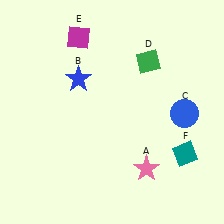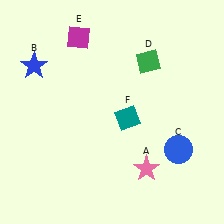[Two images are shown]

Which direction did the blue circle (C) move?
The blue circle (C) moved down.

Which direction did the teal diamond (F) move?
The teal diamond (F) moved left.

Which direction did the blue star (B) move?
The blue star (B) moved left.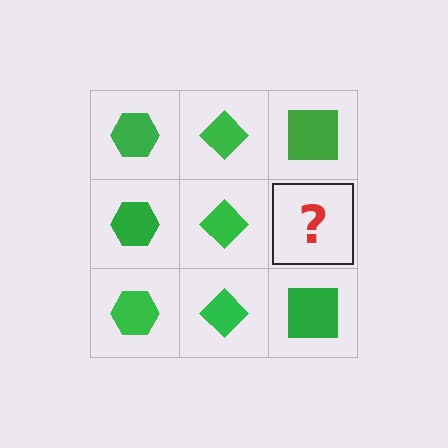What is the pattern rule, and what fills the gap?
The rule is that each column has a consistent shape. The gap should be filled with a green square.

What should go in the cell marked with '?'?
The missing cell should contain a green square.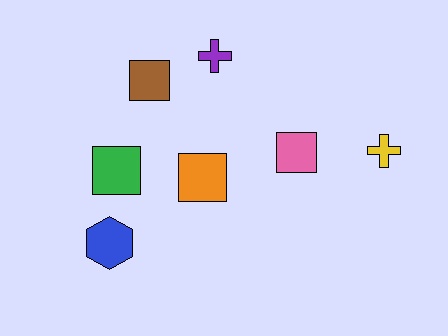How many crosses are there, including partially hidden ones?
There are 2 crosses.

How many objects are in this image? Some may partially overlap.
There are 7 objects.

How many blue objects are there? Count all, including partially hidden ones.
There is 1 blue object.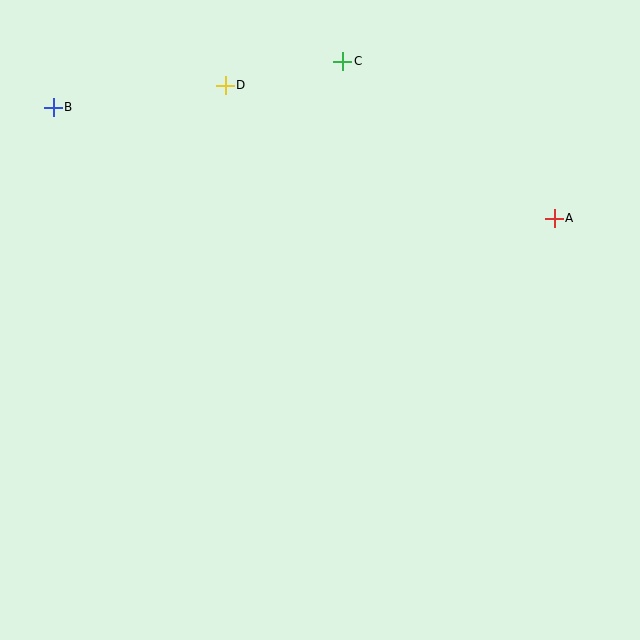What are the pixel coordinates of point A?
Point A is at (554, 218).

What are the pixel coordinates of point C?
Point C is at (343, 61).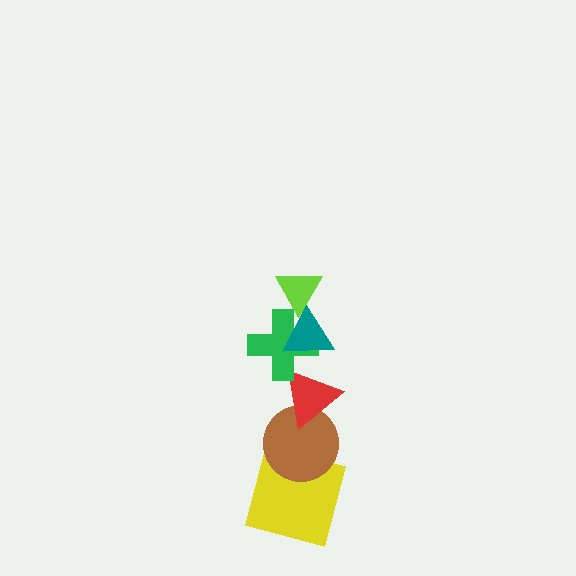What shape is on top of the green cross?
The teal triangle is on top of the green cross.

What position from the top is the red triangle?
The red triangle is 4th from the top.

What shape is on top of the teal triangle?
The lime triangle is on top of the teal triangle.